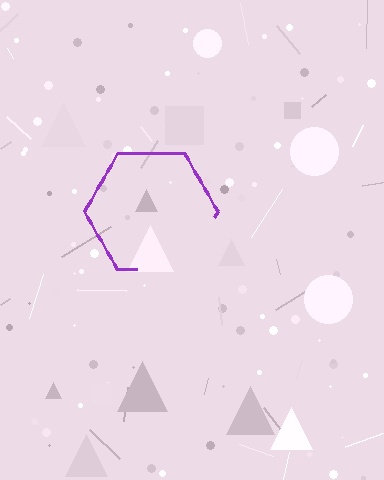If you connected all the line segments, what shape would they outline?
They would outline a hexagon.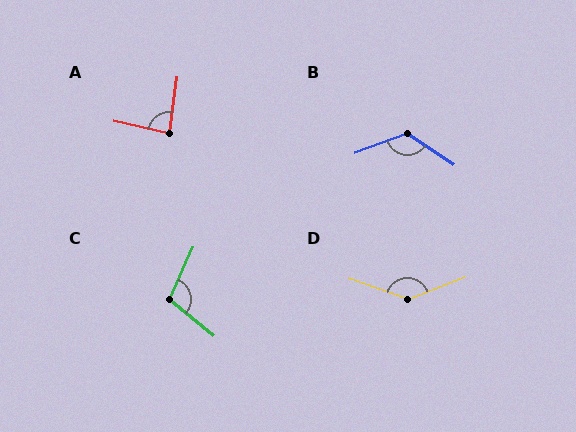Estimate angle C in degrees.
Approximately 105 degrees.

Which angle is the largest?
D, at approximately 139 degrees.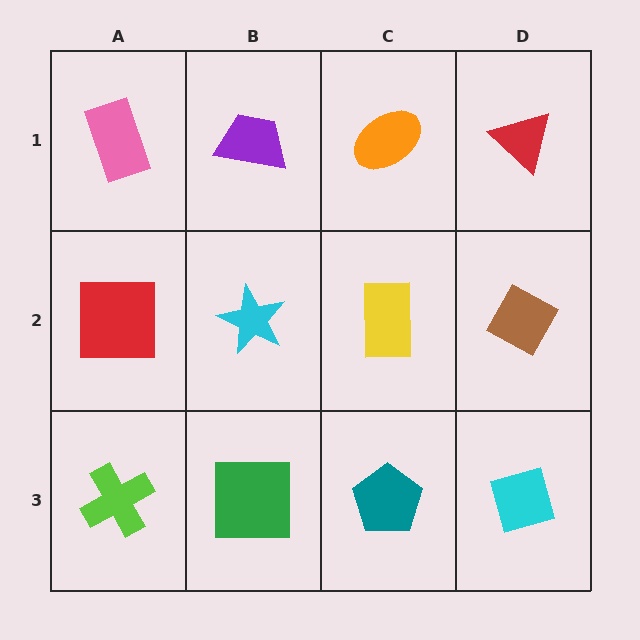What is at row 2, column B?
A cyan star.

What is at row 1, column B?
A purple trapezoid.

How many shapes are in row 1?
4 shapes.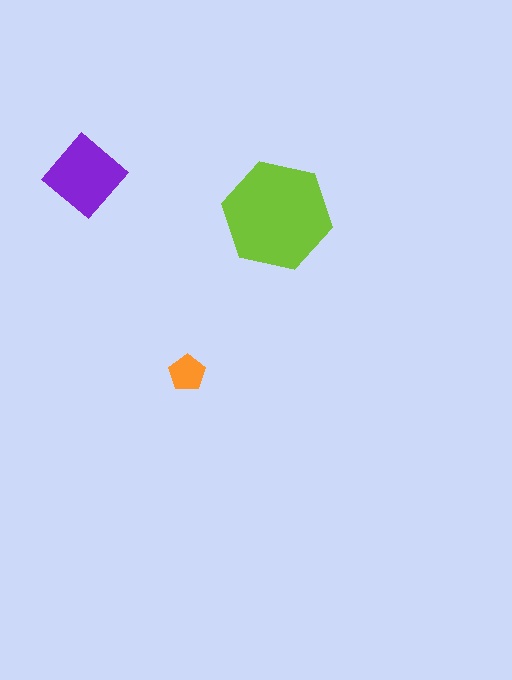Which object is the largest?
The lime hexagon.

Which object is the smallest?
The orange pentagon.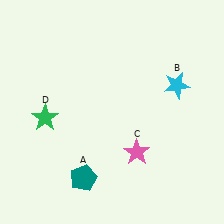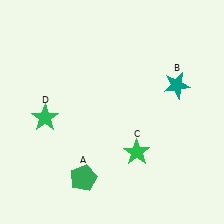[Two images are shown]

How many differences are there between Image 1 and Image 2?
There are 3 differences between the two images.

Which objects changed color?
A changed from teal to green. B changed from cyan to teal. C changed from pink to green.